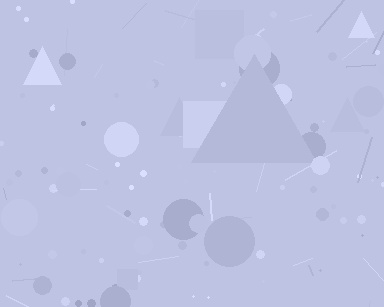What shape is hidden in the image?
A triangle is hidden in the image.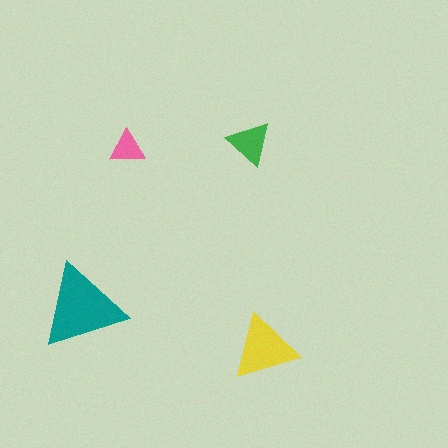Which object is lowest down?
The yellow triangle is bottommost.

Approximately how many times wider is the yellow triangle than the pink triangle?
About 2 times wider.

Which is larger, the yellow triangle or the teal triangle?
The teal one.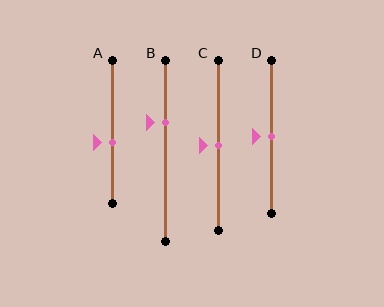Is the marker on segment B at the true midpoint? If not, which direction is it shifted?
No, the marker on segment B is shifted upward by about 16% of the segment length.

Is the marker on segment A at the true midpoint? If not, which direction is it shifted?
No, the marker on segment A is shifted downward by about 7% of the segment length.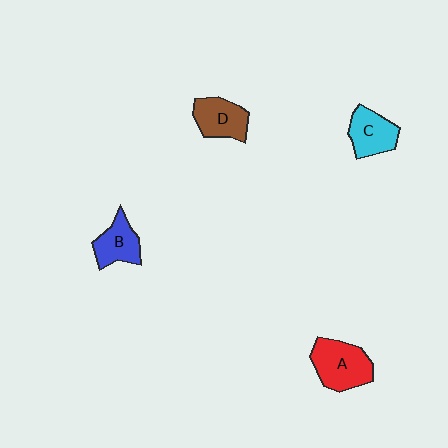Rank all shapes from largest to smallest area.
From largest to smallest: A (red), D (brown), C (cyan), B (blue).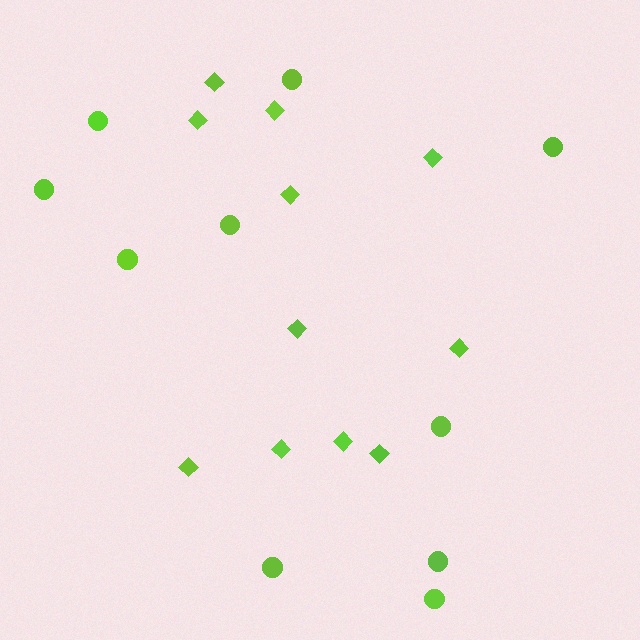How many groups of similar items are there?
There are 2 groups: one group of diamonds (11) and one group of circles (10).